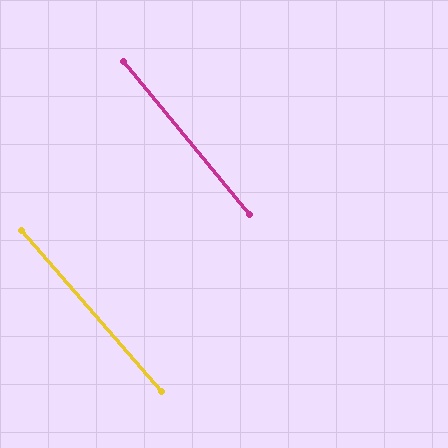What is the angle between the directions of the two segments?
Approximately 1 degree.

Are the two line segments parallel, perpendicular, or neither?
Parallel — their directions differ by only 1.5°.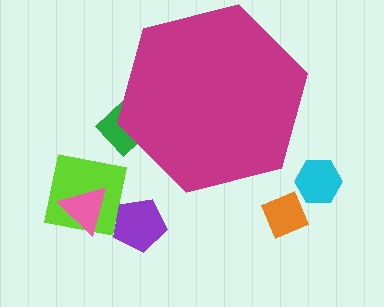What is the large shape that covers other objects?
A magenta hexagon.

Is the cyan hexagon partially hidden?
No, the cyan hexagon is fully visible.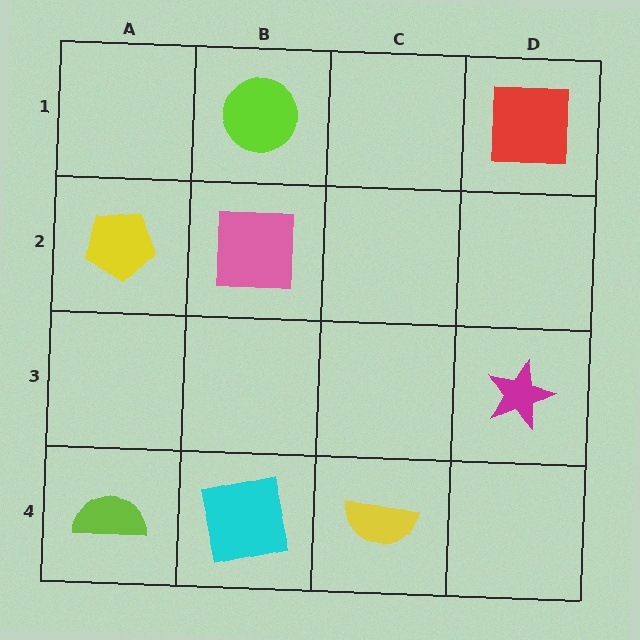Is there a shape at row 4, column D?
No, that cell is empty.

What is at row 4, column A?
A lime semicircle.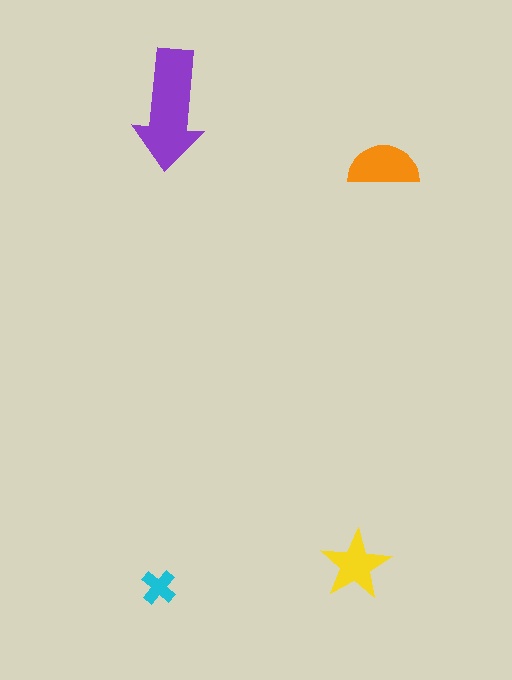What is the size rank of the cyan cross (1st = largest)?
4th.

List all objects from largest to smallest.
The purple arrow, the orange semicircle, the yellow star, the cyan cross.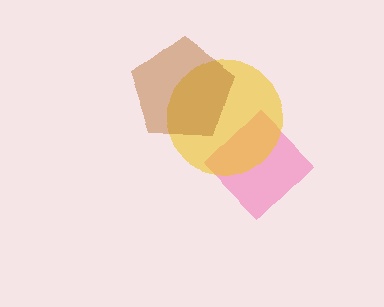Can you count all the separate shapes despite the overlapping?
Yes, there are 3 separate shapes.